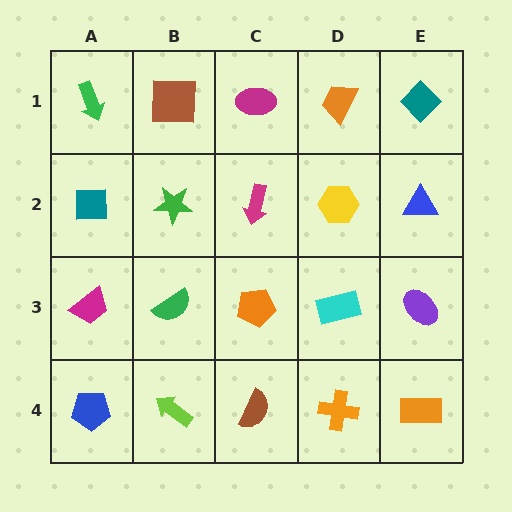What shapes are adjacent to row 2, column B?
A brown square (row 1, column B), a green semicircle (row 3, column B), a teal square (row 2, column A), a magenta arrow (row 2, column C).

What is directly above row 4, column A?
A magenta trapezoid.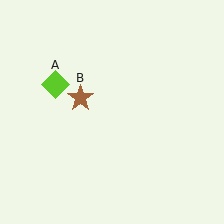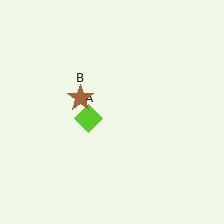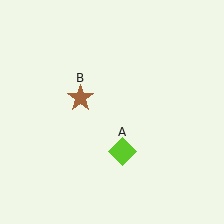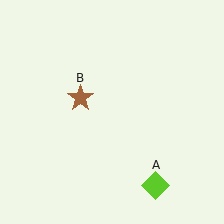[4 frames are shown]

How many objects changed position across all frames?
1 object changed position: lime diamond (object A).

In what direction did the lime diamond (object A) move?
The lime diamond (object A) moved down and to the right.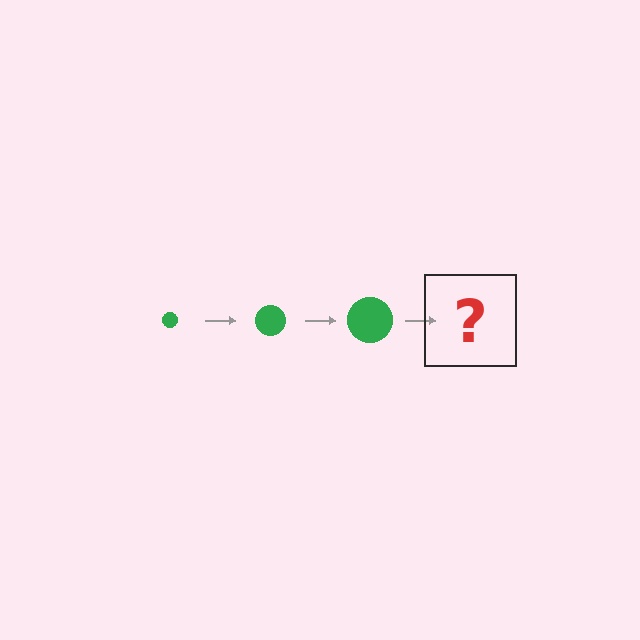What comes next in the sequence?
The next element should be a green circle, larger than the previous one.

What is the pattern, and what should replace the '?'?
The pattern is that the circle gets progressively larger each step. The '?' should be a green circle, larger than the previous one.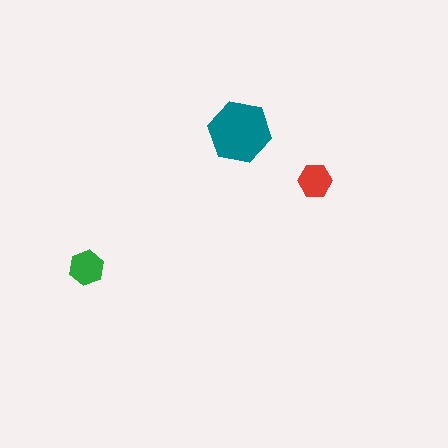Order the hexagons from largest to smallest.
the teal one, the green one, the red one.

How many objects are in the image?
There are 3 objects in the image.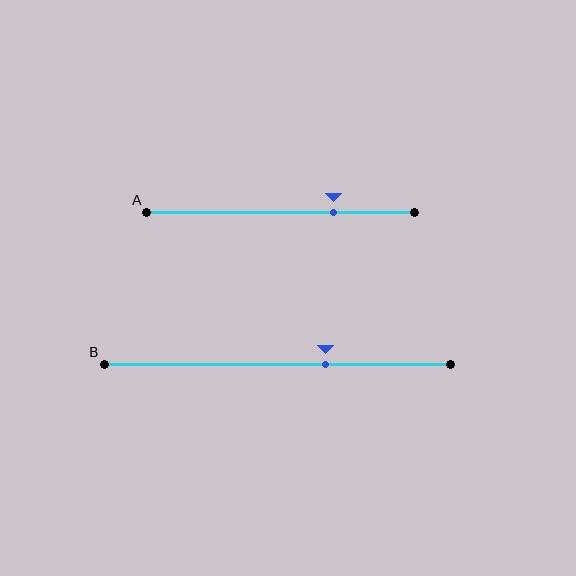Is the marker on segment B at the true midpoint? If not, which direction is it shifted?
No, the marker on segment B is shifted to the right by about 14% of the segment length.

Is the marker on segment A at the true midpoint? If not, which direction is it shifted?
No, the marker on segment A is shifted to the right by about 20% of the segment length.